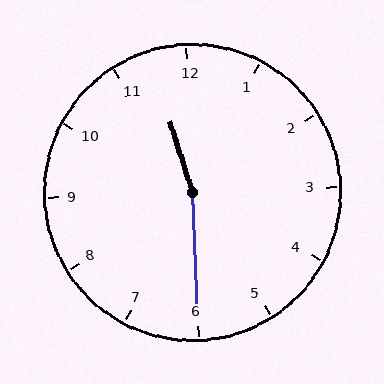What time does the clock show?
11:30.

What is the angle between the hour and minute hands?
Approximately 165 degrees.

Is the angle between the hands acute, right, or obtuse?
It is obtuse.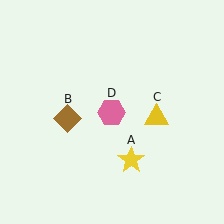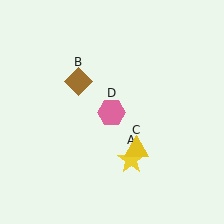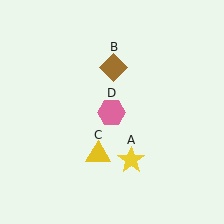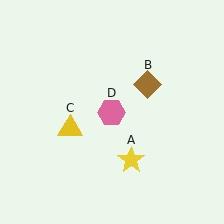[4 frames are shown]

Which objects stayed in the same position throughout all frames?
Yellow star (object A) and pink hexagon (object D) remained stationary.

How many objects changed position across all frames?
2 objects changed position: brown diamond (object B), yellow triangle (object C).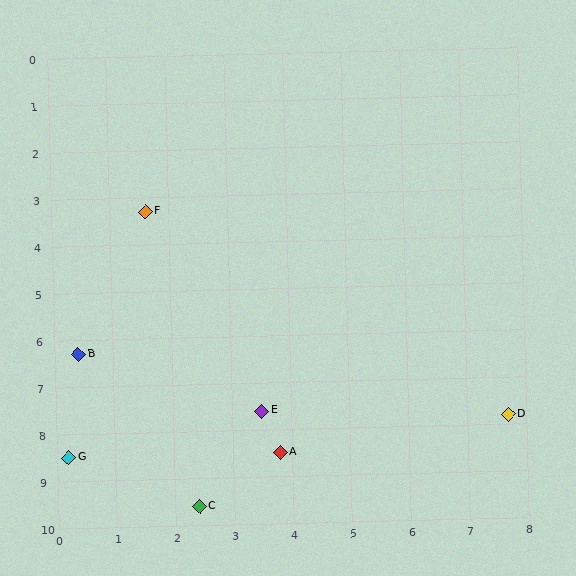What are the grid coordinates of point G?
Point G is at approximately (0.2, 8.5).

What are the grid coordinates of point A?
Point A is at approximately (3.8, 8.5).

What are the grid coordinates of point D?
Point D is at approximately (7.7, 7.8).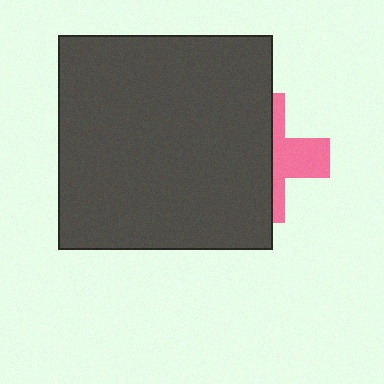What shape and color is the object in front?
The object in front is a dark gray square.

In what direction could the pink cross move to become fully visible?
The pink cross could move right. That would shift it out from behind the dark gray square entirely.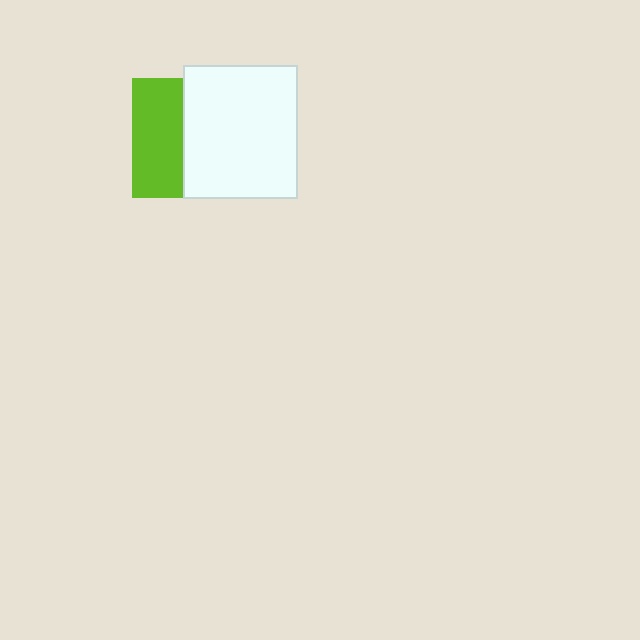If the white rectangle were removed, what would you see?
You would see the complete lime square.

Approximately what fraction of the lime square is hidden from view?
Roughly 57% of the lime square is hidden behind the white rectangle.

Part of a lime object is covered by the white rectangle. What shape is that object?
It is a square.